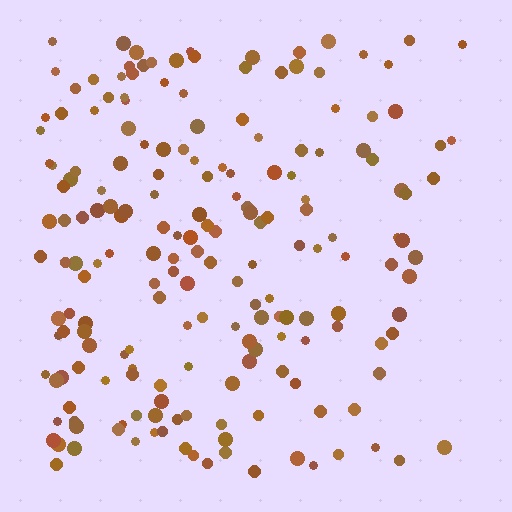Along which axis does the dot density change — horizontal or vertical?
Horizontal.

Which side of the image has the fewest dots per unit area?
The right.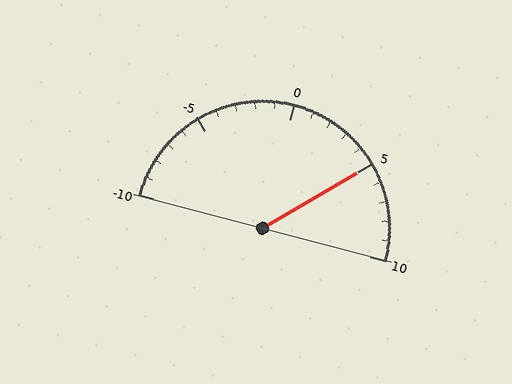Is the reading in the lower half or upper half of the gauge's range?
The reading is in the upper half of the range (-10 to 10).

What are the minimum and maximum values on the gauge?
The gauge ranges from -10 to 10.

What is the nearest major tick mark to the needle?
The nearest major tick mark is 5.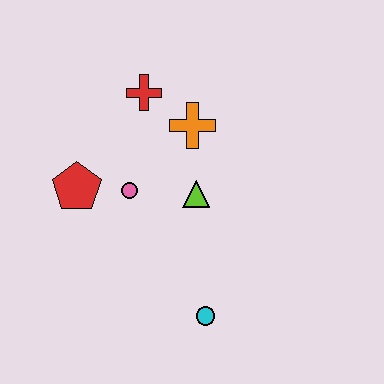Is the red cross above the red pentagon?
Yes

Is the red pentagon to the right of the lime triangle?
No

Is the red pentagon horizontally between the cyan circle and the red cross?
No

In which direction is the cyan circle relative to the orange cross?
The cyan circle is below the orange cross.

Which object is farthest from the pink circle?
The cyan circle is farthest from the pink circle.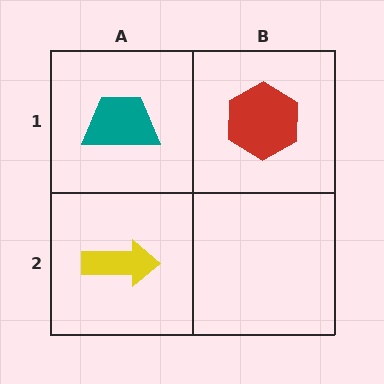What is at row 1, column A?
A teal trapezoid.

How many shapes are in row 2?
1 shape.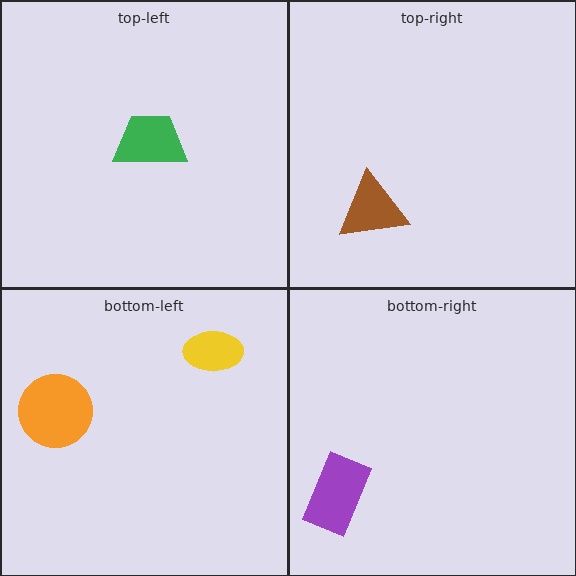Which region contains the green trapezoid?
The top-left region.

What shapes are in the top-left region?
The green trapezoid.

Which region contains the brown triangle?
The top-right region.